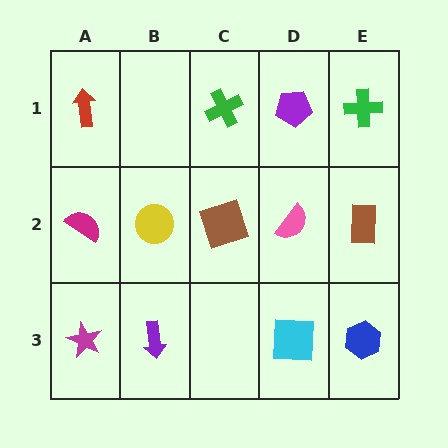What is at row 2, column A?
A magenta semicircle.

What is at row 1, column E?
A green cross.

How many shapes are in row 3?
4 shapes.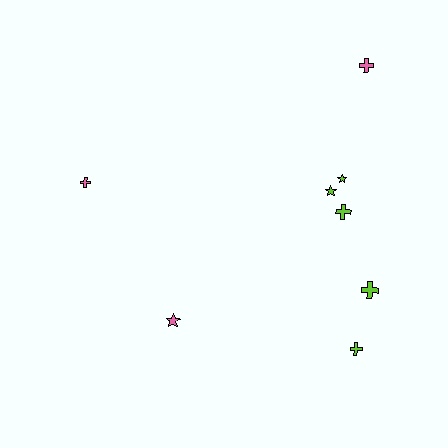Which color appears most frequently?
Lime, with 5 objects.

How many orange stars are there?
There are no orange stars.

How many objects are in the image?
There are 8 objects.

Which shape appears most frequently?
Cross, with 5 objects.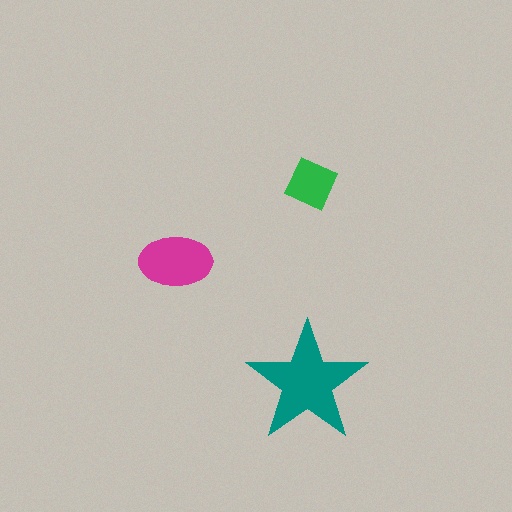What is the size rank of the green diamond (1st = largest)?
3rd.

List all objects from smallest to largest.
The green diamond, the magenta ellipse, the teal star.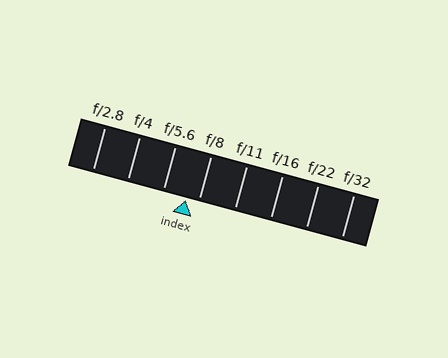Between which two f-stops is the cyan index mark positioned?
The index mark is between f/5.6 and f/8.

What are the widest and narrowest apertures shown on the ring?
The widest aperture shown is f/2.8 and the narrowest is f/32.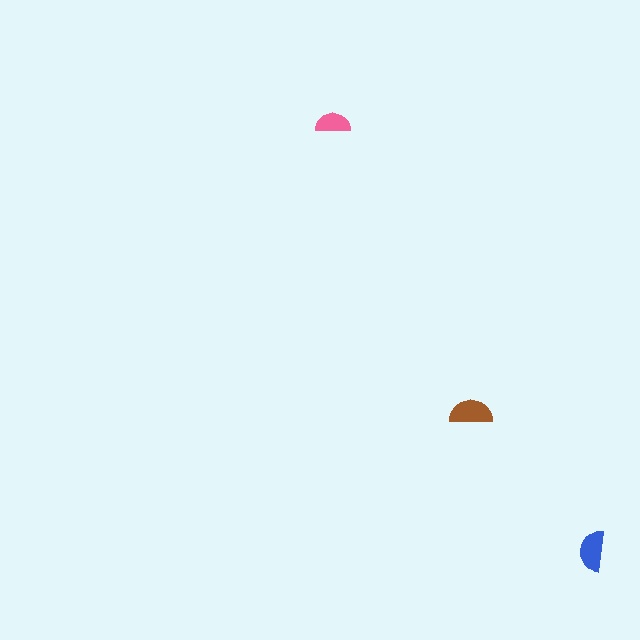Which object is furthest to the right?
The blue semicircle is rightmost.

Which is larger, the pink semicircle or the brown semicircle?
The brown one.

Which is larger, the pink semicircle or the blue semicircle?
The blue one.